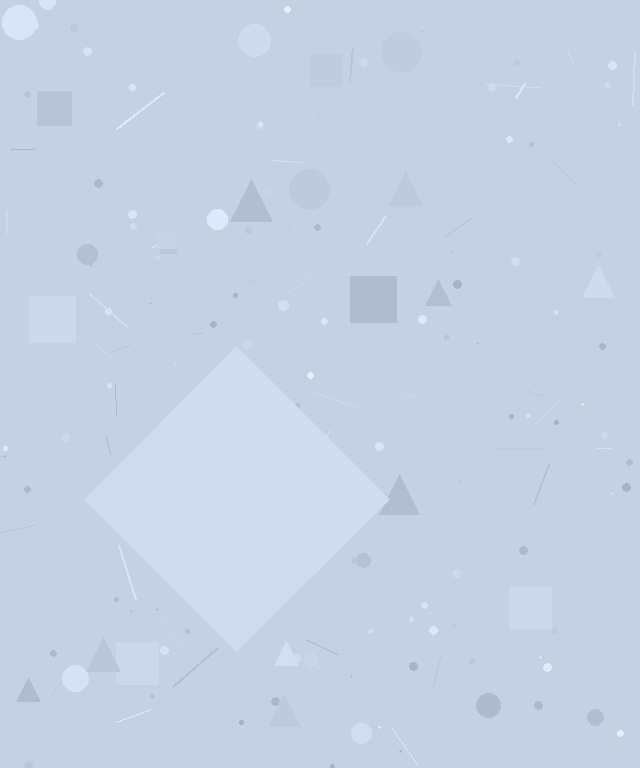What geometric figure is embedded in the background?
A diamond is embedded in the background.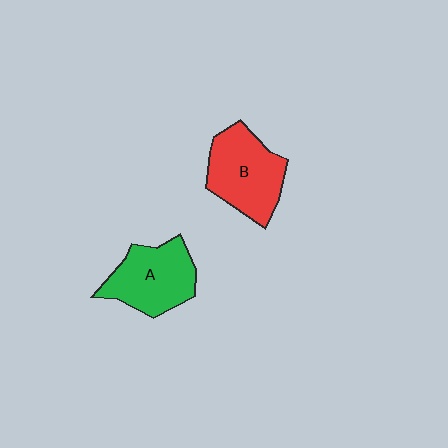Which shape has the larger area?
Shape B (red).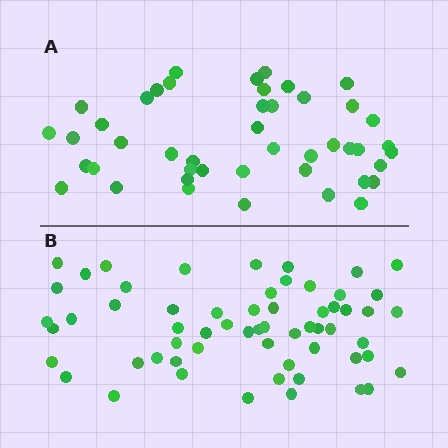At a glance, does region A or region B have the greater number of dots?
Region B (the bottom region) has more dots.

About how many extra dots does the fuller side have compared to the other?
Region B has approximately 15 more dots than region A.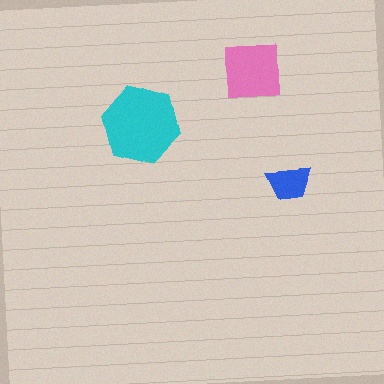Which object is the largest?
The cyan hexagon.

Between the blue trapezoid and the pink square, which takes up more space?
The pink square.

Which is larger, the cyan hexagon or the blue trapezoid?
The cyan hexagon.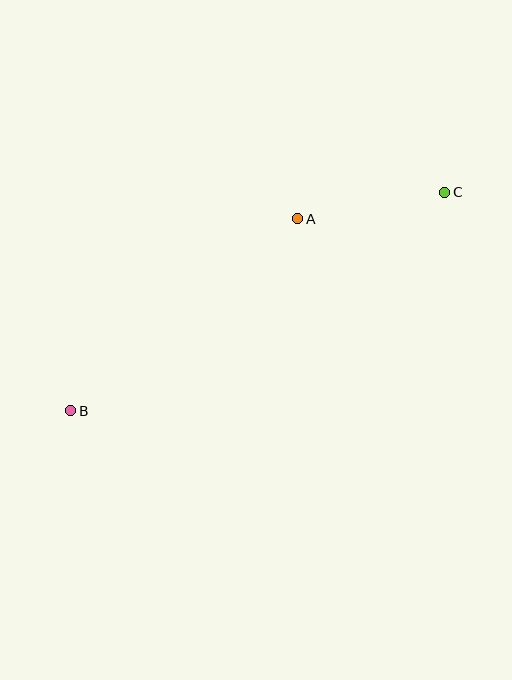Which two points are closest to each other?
Points A and C are closest to each other.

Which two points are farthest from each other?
Points B and C are farthest from each other.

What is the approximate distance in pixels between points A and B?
The distance between A and B is approximately 297 pixels.